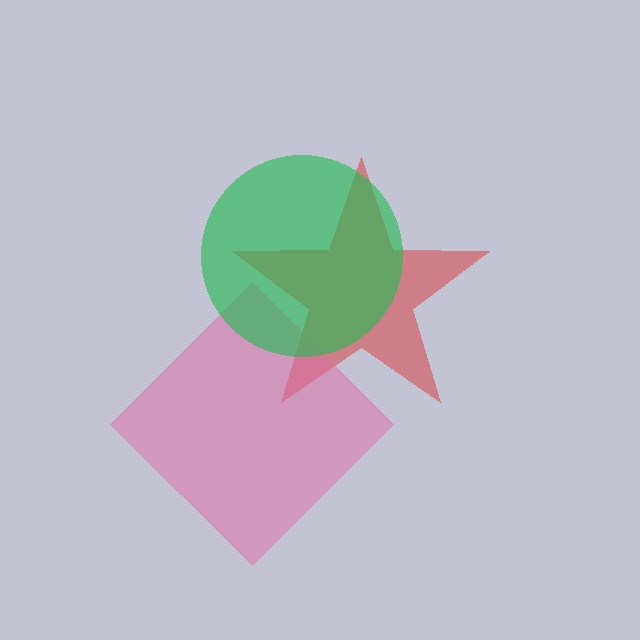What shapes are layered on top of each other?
The layered shapes are: a red star, a pink diamond, a green circle.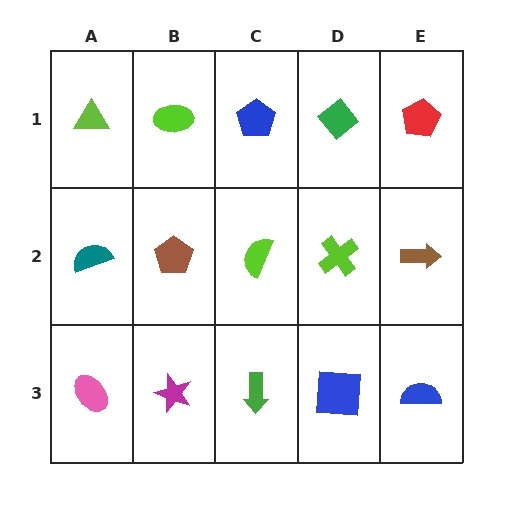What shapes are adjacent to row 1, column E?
A brown arrow (row 2, column E), a green diamond (row 1, column D).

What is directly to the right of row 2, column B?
A lime semicircle.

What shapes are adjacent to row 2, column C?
A blue pentagon (row 1, column C), a green arrow (row 3, column C), a brown pentagon (row 2, column B), a lime cross (row 2, column D).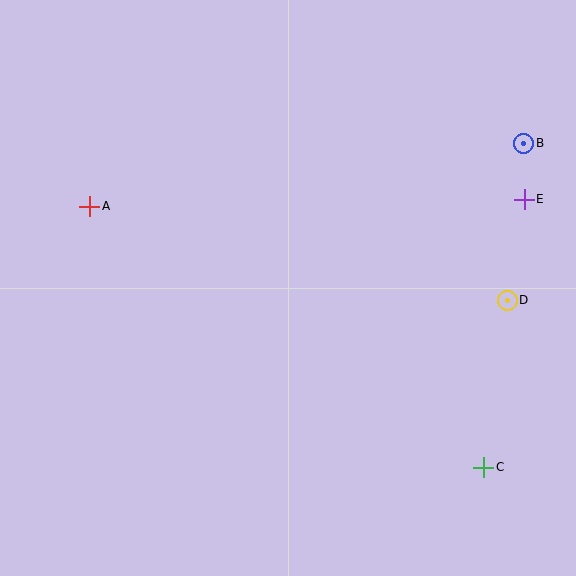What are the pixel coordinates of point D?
Point D is at (507, 300).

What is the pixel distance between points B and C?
The distance between B and C is 326 pixels.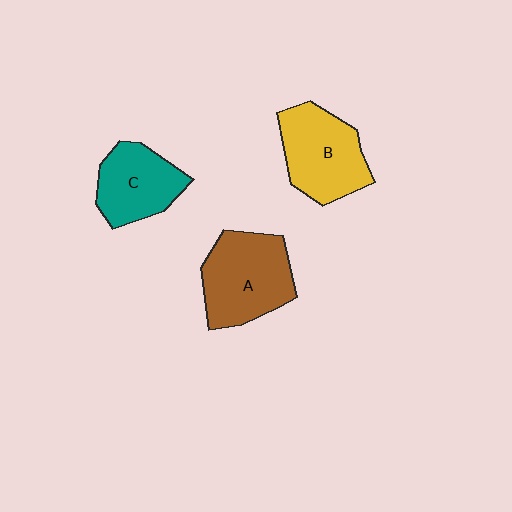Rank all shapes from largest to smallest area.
From largest to smallest: A (brown), B (yellow), C (teal).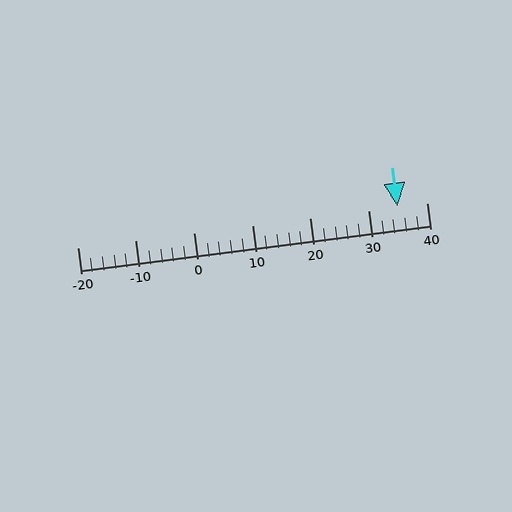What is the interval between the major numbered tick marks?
The major tick marks are spaced 10 units apart.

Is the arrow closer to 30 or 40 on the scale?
The arrow is closer to 30.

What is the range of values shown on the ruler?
The ruler shows values from -20 to 40.